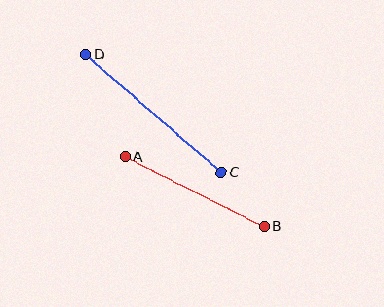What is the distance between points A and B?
The distance is approximately 156 pixels.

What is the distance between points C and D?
The distance is approximately 180 pixels.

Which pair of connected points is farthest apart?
Points C and D are farthest apart.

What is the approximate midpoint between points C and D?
The midpoint is at approximately (153, 113) pixels.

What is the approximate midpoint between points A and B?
The midpoint is at approximately (195, 191) pixels.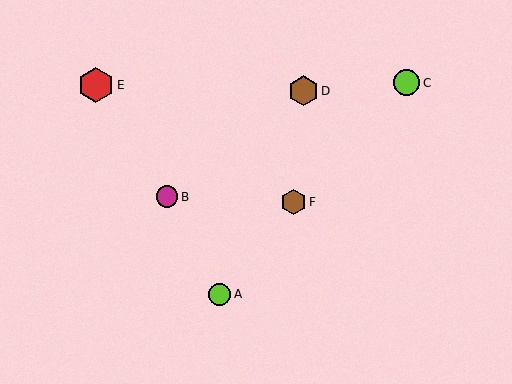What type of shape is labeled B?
Shape B is a magenta circle.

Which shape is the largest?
The red hexagon (labeled E) is the largest.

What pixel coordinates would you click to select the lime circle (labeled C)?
Click at (407, 83) to select the lime circle C.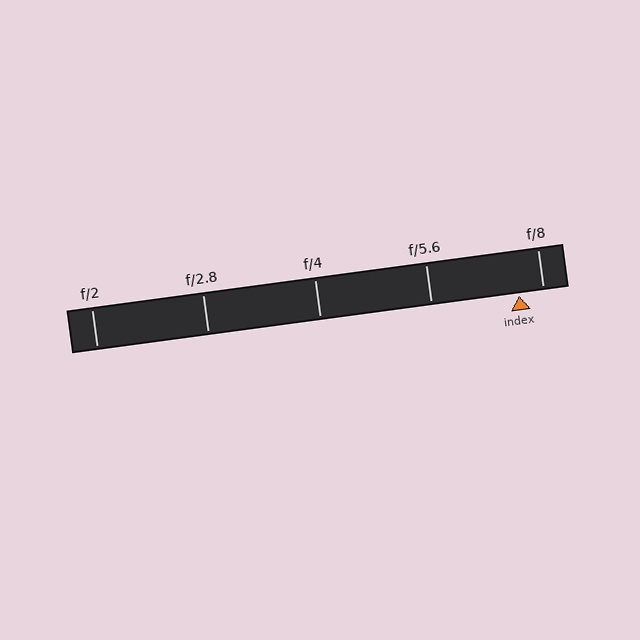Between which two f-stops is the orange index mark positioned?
The index mark is between f/5.6 and f/8.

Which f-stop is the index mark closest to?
The index mark is closest to f/8.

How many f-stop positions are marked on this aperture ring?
There are 5 f-stop positions marked.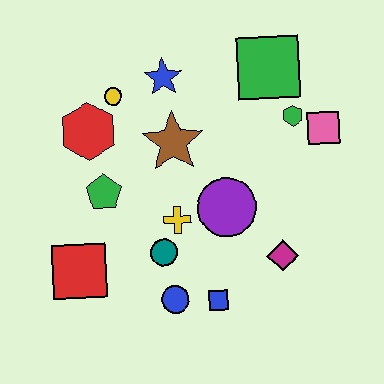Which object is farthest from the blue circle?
The green square is farthest from the blue circle.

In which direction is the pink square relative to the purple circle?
The pink square is to the right of the purple circle.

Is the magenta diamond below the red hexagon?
Yes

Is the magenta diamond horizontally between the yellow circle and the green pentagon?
No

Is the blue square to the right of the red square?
Yes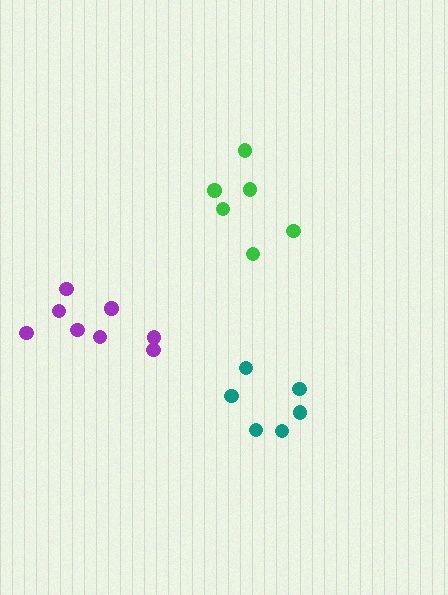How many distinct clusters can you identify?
There are 3 distinct clusters.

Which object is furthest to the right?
The teal cluster is rightmost.